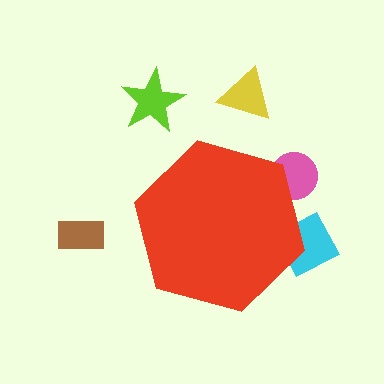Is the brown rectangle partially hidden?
No, the brown rectangle is fully visible.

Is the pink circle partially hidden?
Yes, the pink circle is partially hidden behind the red hexagon.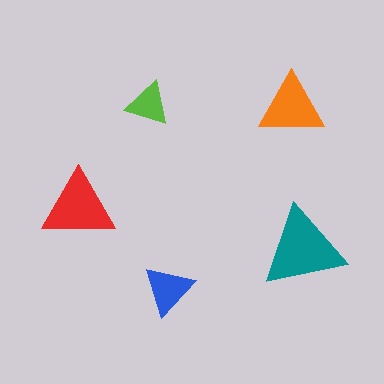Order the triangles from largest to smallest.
the teal one, the red one, the orange one, the blue one, the lime one.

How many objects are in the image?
There are 5 objects in the image.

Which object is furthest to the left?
The red triangle is leftmost.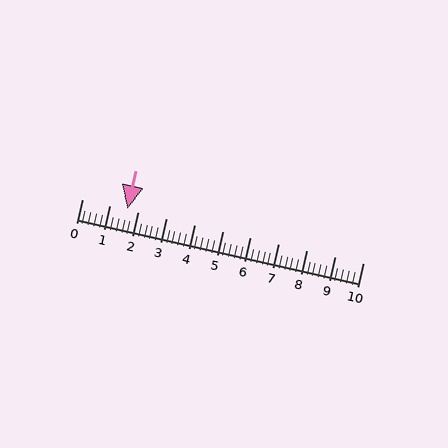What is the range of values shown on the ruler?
The ruler shows values from 0 to 10.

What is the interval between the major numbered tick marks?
The major tick marks are spaced 1 units apart.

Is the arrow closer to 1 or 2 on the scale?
The arrow is closer to 2.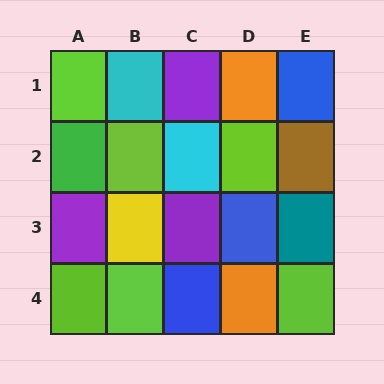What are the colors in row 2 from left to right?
Green, lime, cyan, lime, brown.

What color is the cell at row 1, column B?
Cyan.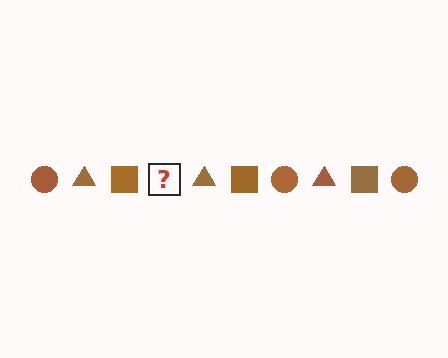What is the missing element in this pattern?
The missing element is a brown circle.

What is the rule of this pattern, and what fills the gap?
The rule is that the pattern cycles through circle, triangle, square shapes in brown. The gap should be filled with a brown circle.